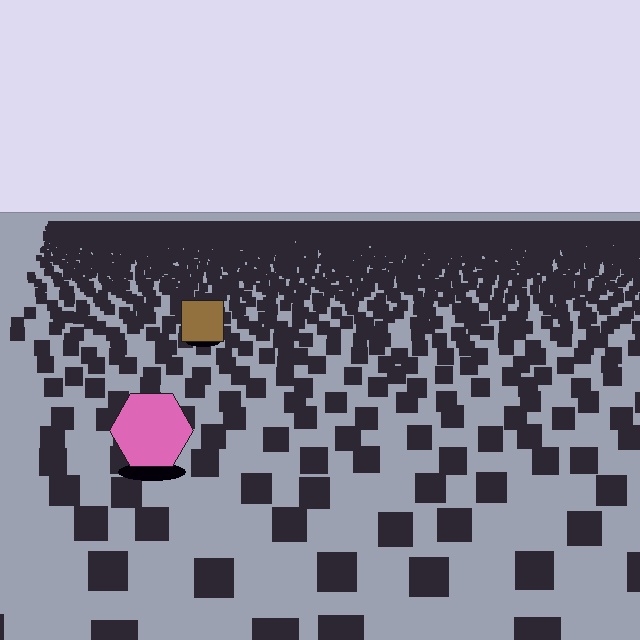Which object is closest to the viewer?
The pink hexagon is closest. The texture marks near it are larger and more spread out.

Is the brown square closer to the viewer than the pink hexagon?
No. The pink hexagon is closer — you can tell from the texture gradient: the ground texture is coarser near it.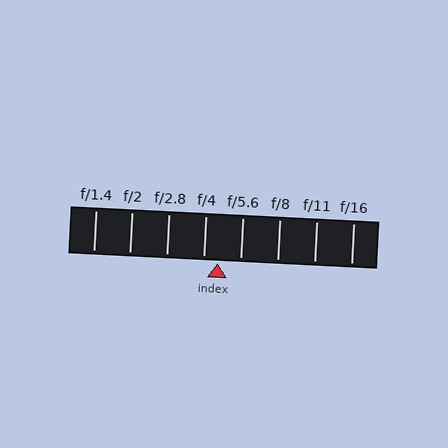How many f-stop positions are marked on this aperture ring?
There are 8 f-stop positions marked.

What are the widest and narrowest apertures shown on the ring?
The widest aperture shown is f/1.4 and the narrowest is f/16.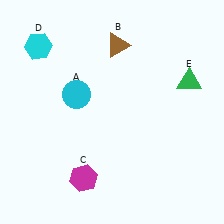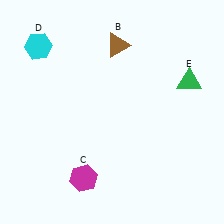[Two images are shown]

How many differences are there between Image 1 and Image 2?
There is 1 difference between the two images.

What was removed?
The cyan circle (A) was removed in Image 2.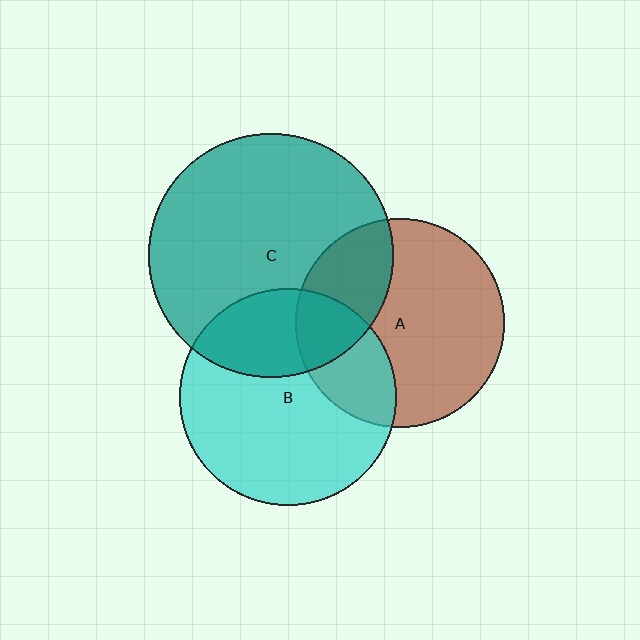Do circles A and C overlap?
Yes.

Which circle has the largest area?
Circle C (teal).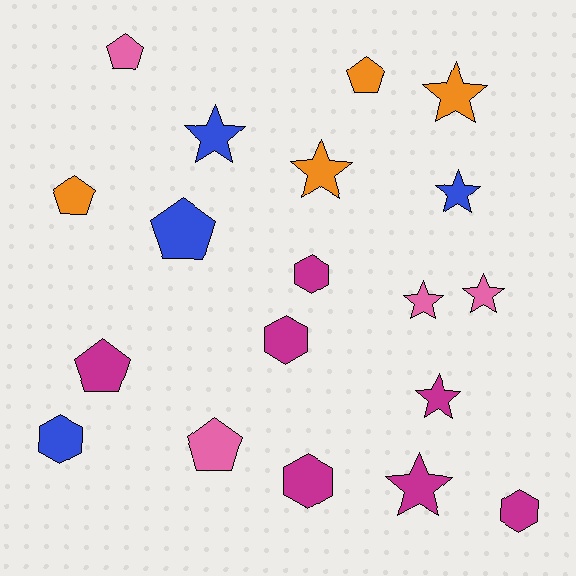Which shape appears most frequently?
Star, with 8 objects.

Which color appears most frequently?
Magenta, with 7 objects.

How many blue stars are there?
There are 2 blue stars.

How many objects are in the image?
There are 19 objects.